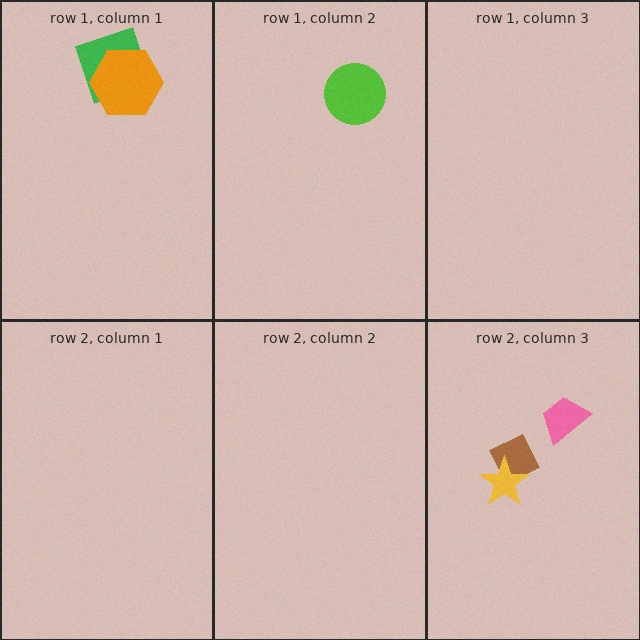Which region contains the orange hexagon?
The row 1, column 1 region.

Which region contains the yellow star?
The row 2, column 3 region.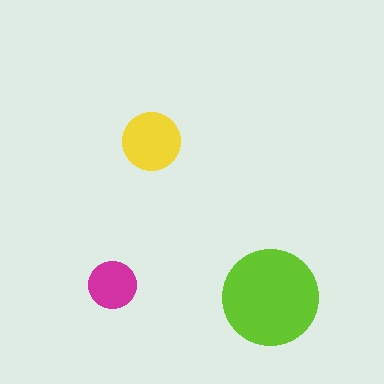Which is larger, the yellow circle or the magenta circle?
The yellow one.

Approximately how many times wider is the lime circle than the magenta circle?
About 2 times wider.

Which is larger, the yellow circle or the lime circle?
The lime one.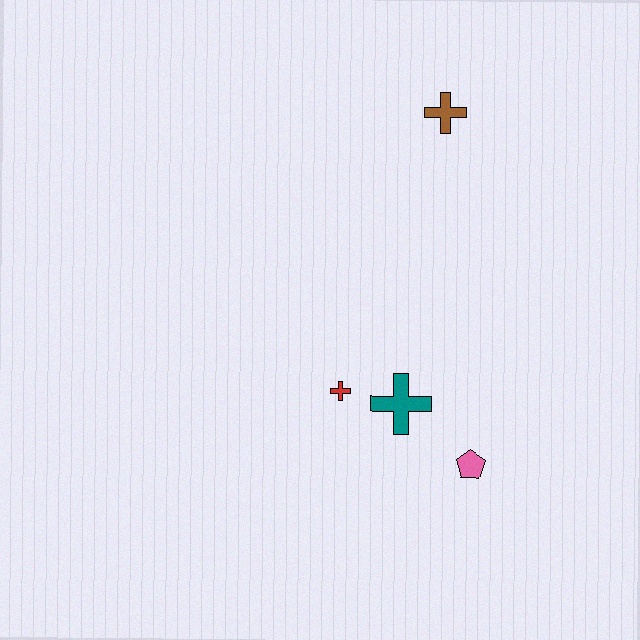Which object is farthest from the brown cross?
The pink pentagon is farthest from the brown cross.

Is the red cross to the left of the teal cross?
Yes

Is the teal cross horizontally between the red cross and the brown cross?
Yes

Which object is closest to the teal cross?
The red cross is closest to the teal cross.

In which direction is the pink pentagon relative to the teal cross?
The pink pentagon is to the right of the teal cross.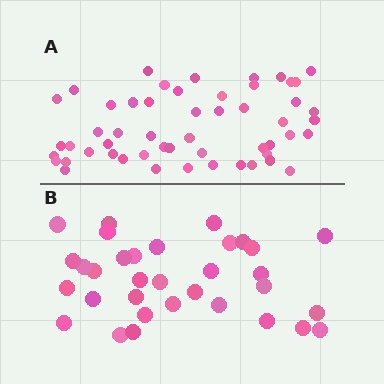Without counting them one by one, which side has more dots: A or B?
Region A (the top region) has more dots.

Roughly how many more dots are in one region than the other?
Region A has approximately 20 more dots than region B.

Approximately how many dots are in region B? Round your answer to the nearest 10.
About 30 dots. (The exact count is 33, which rounds to 30.)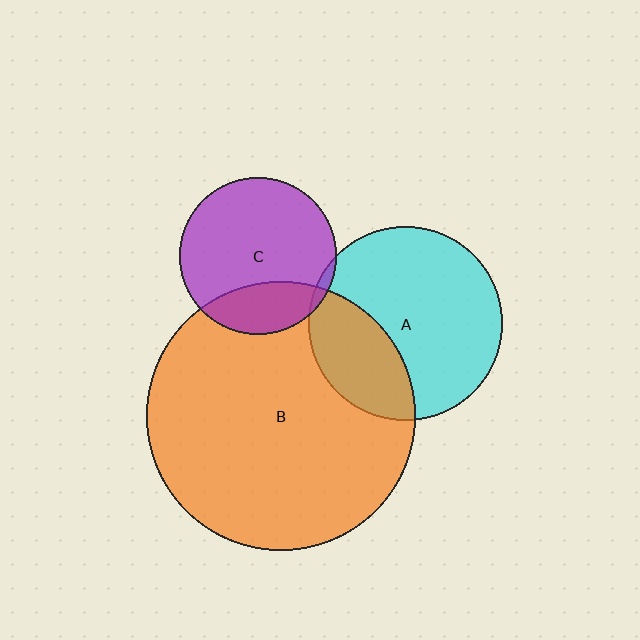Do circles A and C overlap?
Yes.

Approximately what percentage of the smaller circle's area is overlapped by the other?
Approximately 5%.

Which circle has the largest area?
Circle B (orange).